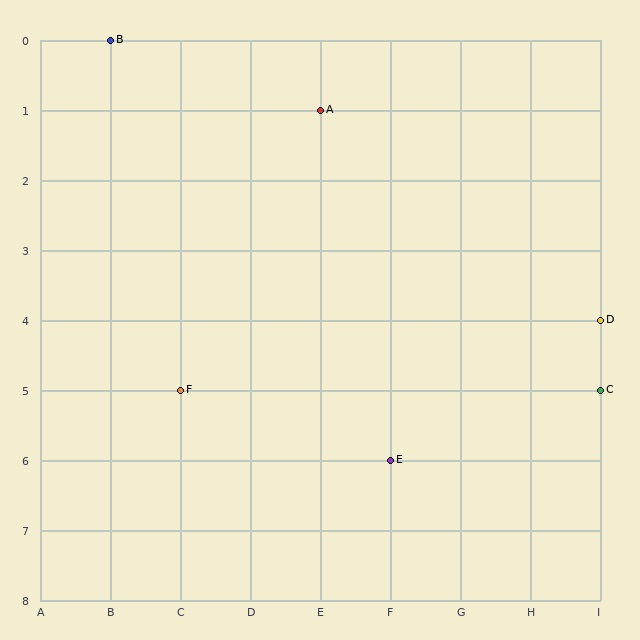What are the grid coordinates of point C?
Point C is at grid coordinates (I, 5).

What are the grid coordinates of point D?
Point D is at grid coordinates (I, 4).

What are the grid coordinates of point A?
Point A is at grid coordinates (E, 1).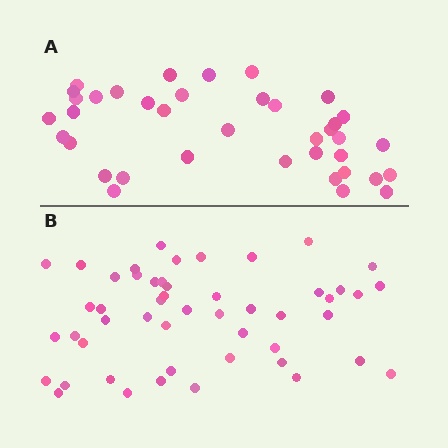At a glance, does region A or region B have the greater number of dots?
Region B (the bottom region) has more dots.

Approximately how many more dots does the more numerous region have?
Region B has roughly 12 or so more dots than region A.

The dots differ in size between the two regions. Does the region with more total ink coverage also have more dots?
No. Region A has more total ink coverage because its dots are larger, but region B actually contains more individual dots. Total area can be misleading — the number of items is what matters here.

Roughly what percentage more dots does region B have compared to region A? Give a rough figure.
About 30% more.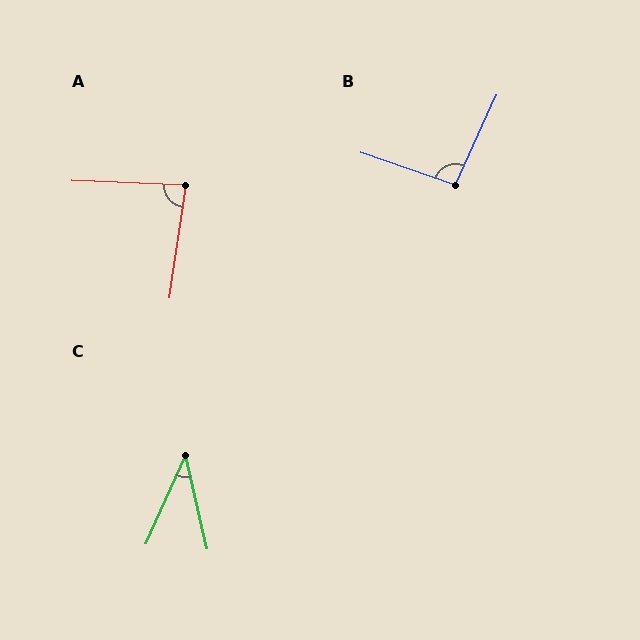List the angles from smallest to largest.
C (37°), A (84°), B (96°).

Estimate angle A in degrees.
Approximately 84 degrees.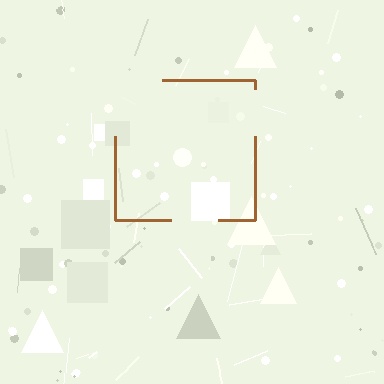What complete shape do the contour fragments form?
The contour fragments form a square.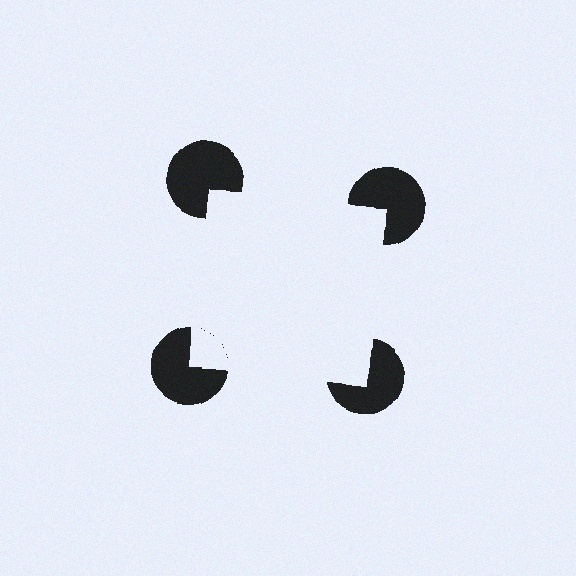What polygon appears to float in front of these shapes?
An illusory square — its edges are inferred from the aligned wedge cuts in the pac-man discs, not physically drawn.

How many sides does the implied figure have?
4 sides.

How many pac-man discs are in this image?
There are 4 — one at each vertex of the illusory square.